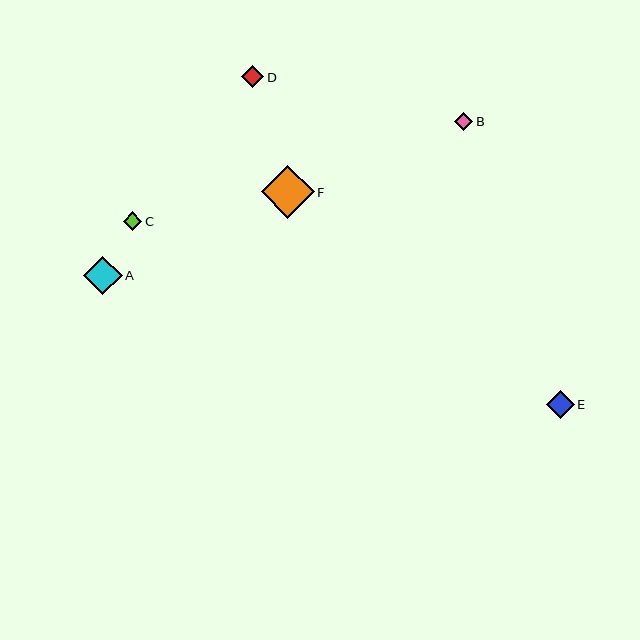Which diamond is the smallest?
Diamond C is the smallest with a size of approximately 18 pixels.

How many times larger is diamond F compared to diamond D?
Diamond F is approximately 2.4 times the size of diamond D.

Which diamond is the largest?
Diamond F is the largest with a size of approximately 53 pixels.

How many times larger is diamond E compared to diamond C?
Diamond E is approximately 1.6 times the size of diamond C.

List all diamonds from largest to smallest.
From largest to smallest: F, A, E, D, B, C.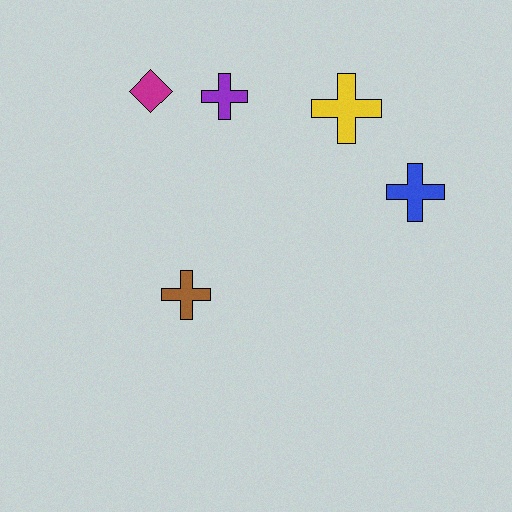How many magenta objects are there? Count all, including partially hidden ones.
There is 1 magenta object.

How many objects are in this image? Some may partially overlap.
There are 5 objects.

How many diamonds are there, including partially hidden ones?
There is 1 diamond.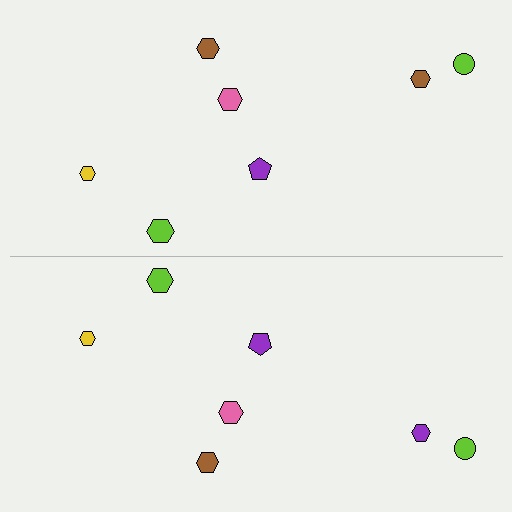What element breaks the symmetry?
The purple hexagon on the bottom side breaks the symmetry — its mirror counterpart is brown.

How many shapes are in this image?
There are 14 shapes in this image.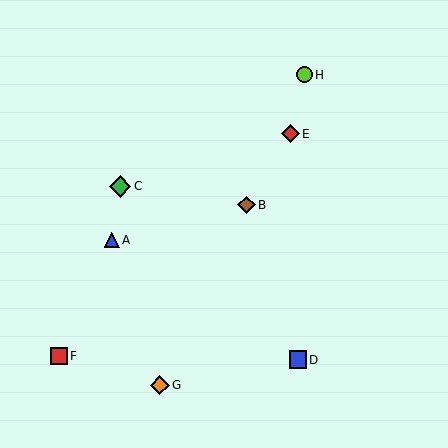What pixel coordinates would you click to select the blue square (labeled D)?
Click at (298, 360) to select the blue square D.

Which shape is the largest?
The green diamond (labeled C) is the largest.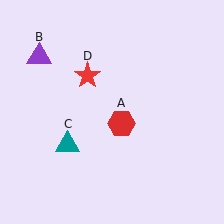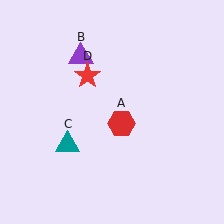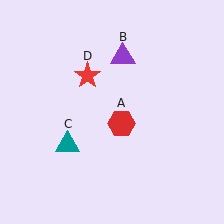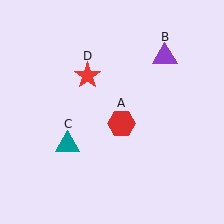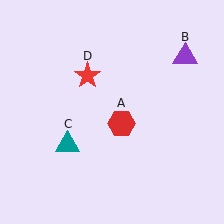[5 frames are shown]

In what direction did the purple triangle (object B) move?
The purple triangle (object B) moved right.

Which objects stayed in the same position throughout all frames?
Red hexagon (object A) and teal triangle (object C) and red star (object D) remained stationary.